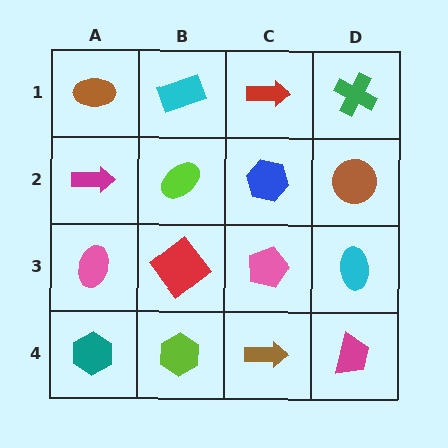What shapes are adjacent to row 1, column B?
A lime ellipse (row 2, column B), a brown ellipse (row 1, column A), a red arrow (row 1, column C).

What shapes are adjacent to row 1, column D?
A brown circle (row 2, column D), a red arrow (row 1, column C).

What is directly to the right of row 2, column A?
A lime ellipse.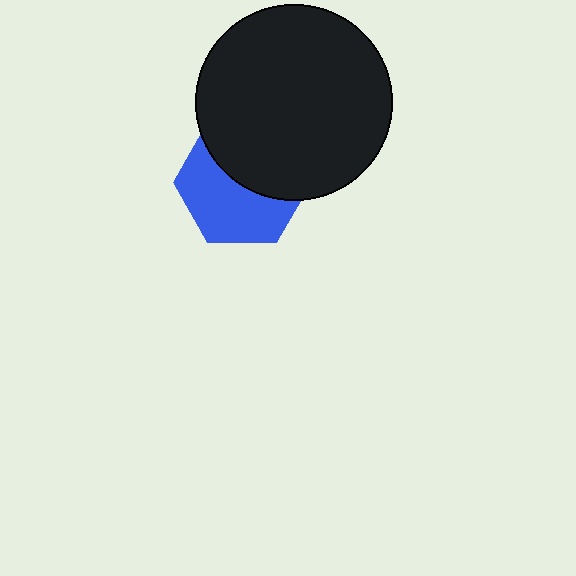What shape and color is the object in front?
The object in front is a black circle.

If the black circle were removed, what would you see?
You would see the complete blue hexagon.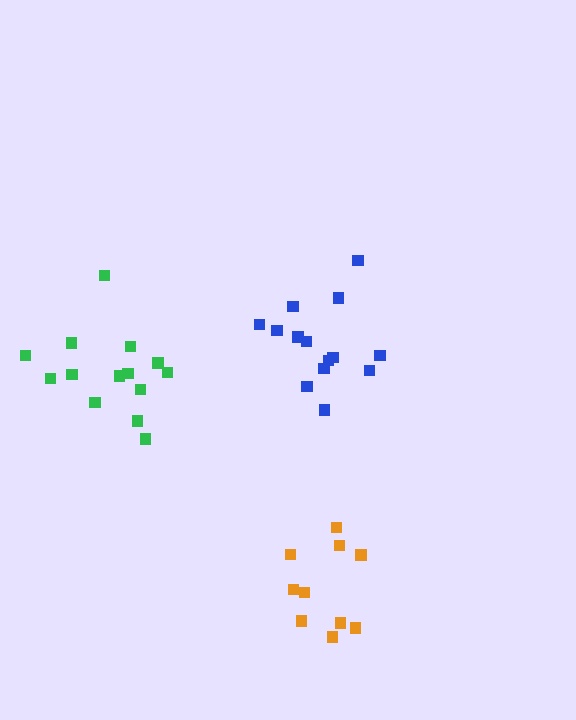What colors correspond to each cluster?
The clusters are colored: orange, blue, green.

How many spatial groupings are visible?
There are 3 spatial groupings.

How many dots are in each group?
Group 1: 10 dots, Group 2: 14 dots, Group 3: 14 dots (38 total).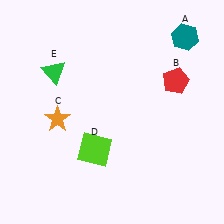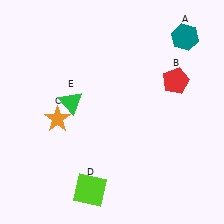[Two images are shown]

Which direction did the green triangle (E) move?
The green triangle (E) moved down.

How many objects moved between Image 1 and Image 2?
2 objects moved between the two images.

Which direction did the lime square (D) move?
The lime square (D) moved down.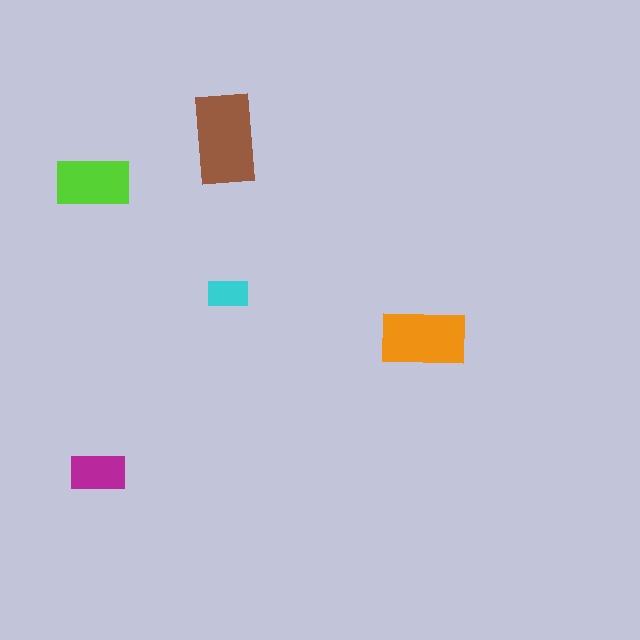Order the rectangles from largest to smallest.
the brown one, the orange one, the lime one, the magenta one, the cyan one.